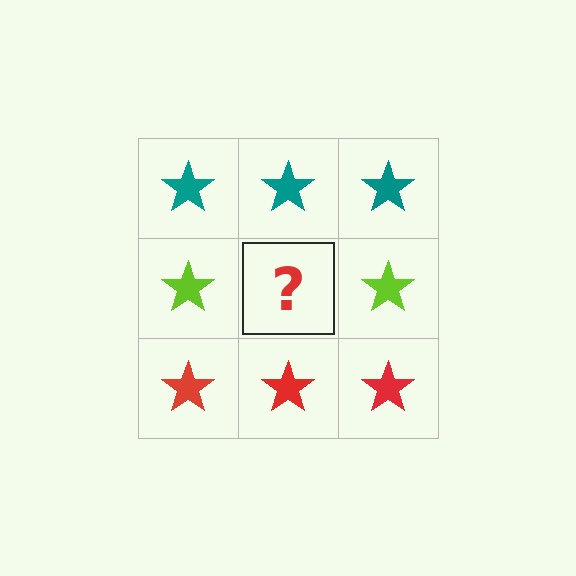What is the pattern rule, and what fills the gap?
The rule is that each row has a consistent color. The gap should be filled with a lime star.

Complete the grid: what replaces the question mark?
The question mark should be replaced with a lime star.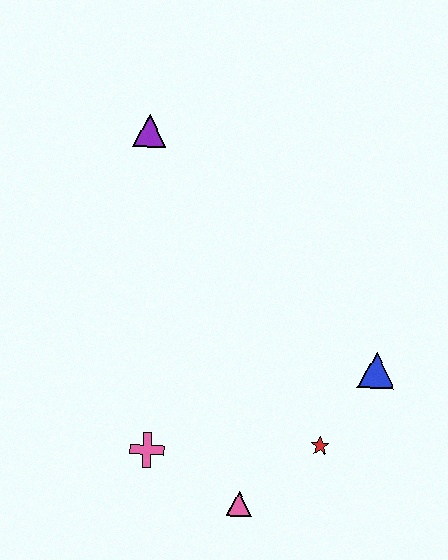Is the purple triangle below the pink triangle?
No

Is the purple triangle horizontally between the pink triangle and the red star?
No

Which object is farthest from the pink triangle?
The purple triangle is farthest from the pink triangle.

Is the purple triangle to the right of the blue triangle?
No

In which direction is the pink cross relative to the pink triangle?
The pink cross is to the left of the pink triangle.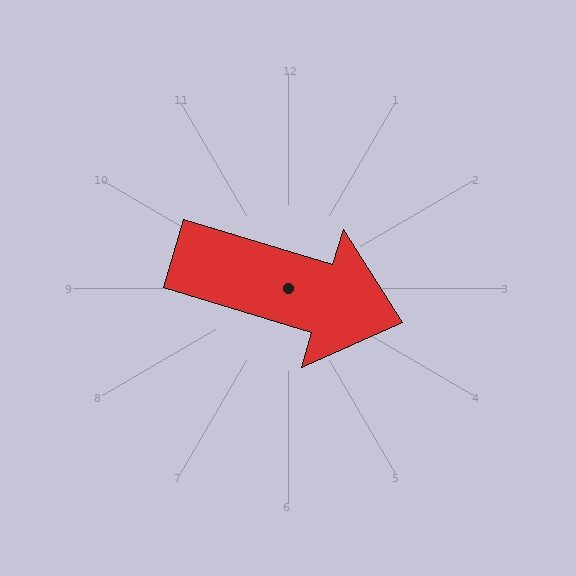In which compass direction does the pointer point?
East.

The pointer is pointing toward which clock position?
Roughly 4 o'clock.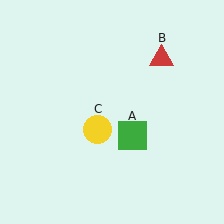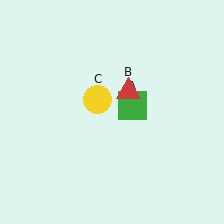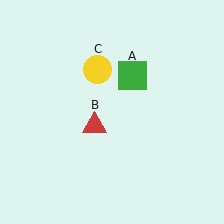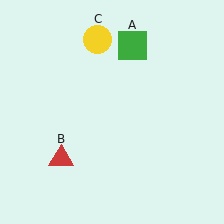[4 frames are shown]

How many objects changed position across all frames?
3 objects changed position: green square (object A), red triangle (object B), yellow circle (object C).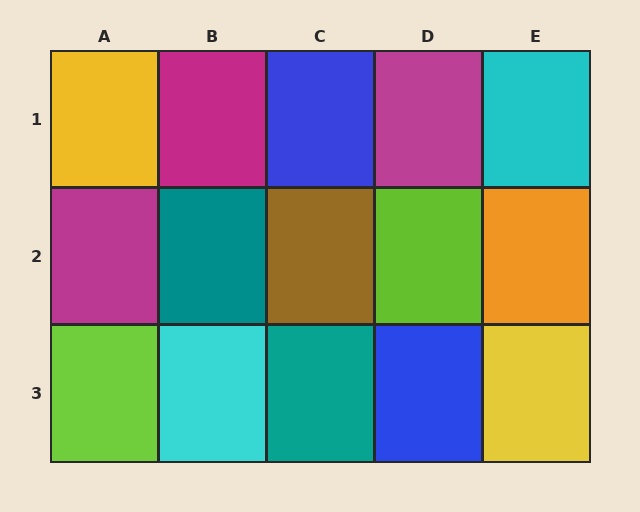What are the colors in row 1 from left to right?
Yellow, magenta, blue, magenta, cyan.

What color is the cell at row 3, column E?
Yellow.